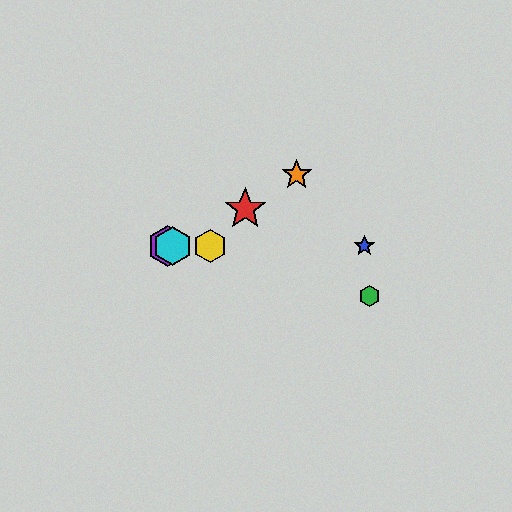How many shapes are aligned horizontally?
4 shapes (the blue star, the yellow hexagon, the purple hexagon, the cyan hexagon) are aligned horizontally.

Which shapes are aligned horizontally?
The blue star, the yellow hexagon, the purple hexagon, the cyan hexagon are aligned horizontally.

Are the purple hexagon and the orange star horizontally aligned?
No, the purple hexagon is at y≈246 and the orange star is at y≈175.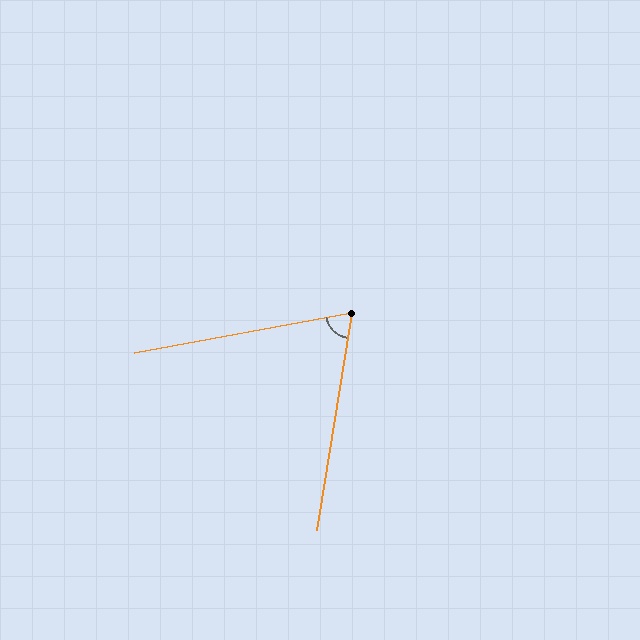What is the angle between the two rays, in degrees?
Approximately 71 degrees.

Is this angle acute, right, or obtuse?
It is acute.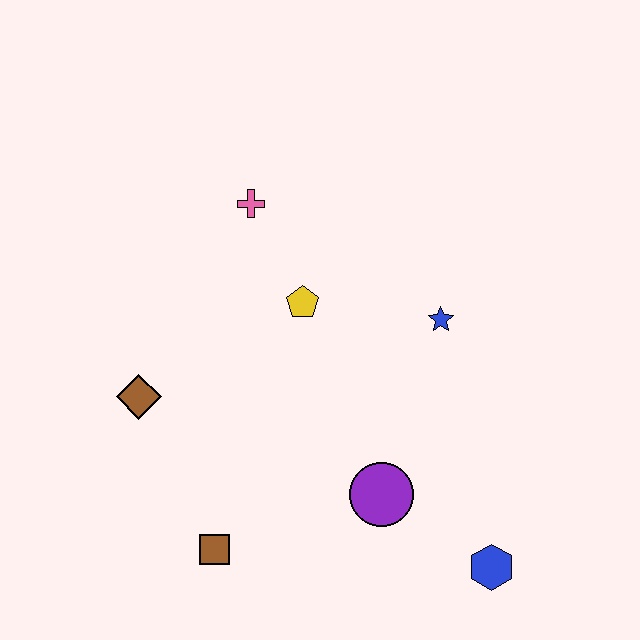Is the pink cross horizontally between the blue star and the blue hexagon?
No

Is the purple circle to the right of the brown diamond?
Yes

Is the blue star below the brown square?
No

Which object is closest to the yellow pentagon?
The pink cross is closest to the yellow pentagon.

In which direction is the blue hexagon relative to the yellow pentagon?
The blue hexagon is below the yellow pentagon.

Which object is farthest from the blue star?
The brown square is farthest from the blue star.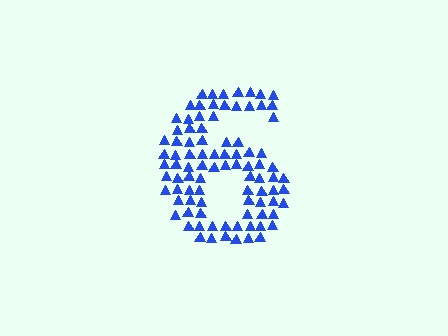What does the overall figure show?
The overall figure shows the digit 6.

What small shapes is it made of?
It is made of small triangles.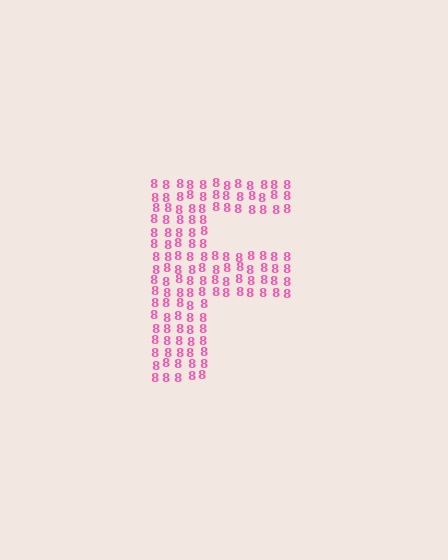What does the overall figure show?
The overall figure shows the letter F.